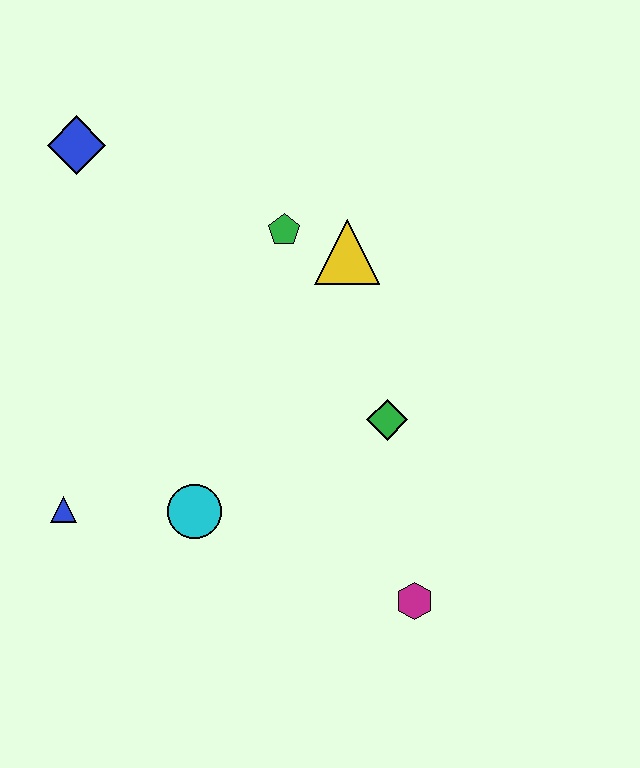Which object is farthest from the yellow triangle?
The blue triangle is farthest from the yellow triangle.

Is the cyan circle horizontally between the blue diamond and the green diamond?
Yes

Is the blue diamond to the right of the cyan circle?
No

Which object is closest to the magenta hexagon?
The green diamond is closest to the magenta hexagon.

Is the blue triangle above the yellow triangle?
No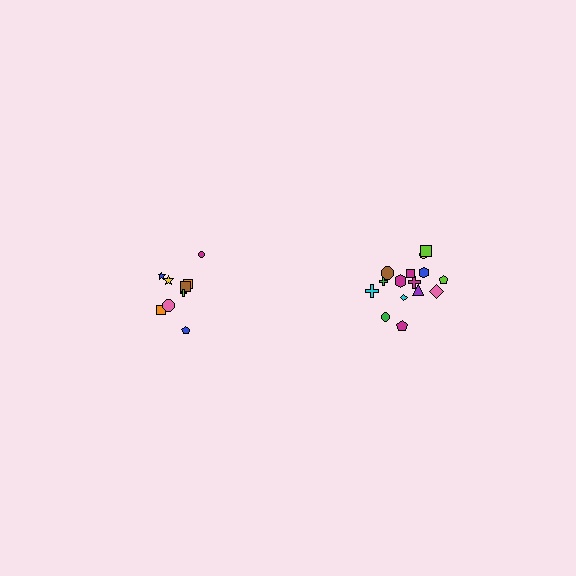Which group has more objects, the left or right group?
The right group.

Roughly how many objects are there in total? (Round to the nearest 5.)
Roughly 25 objects in total.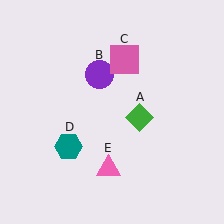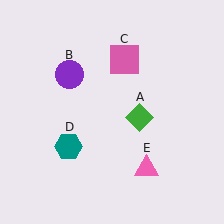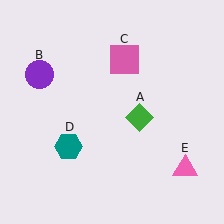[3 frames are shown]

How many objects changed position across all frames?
2 objects changed position: purple circle (object B), pink triangle (object E).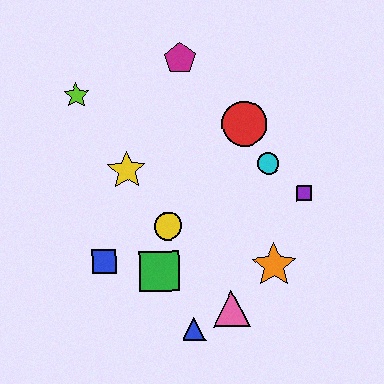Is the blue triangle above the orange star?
No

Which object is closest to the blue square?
The green square is closest to the blue square.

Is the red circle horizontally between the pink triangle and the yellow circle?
No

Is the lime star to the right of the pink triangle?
No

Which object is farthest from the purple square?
The lime star is farthest from the purple square.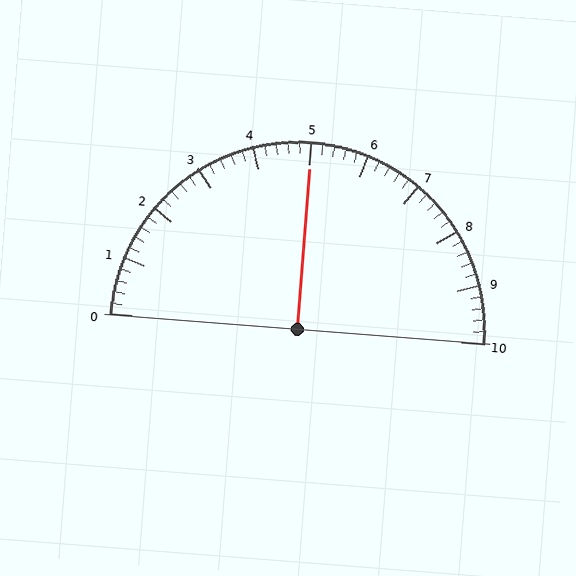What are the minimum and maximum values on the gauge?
The gauge ranges from 0 to 10.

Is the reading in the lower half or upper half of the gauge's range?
The reading is in the upper half of the range (0 to 10).